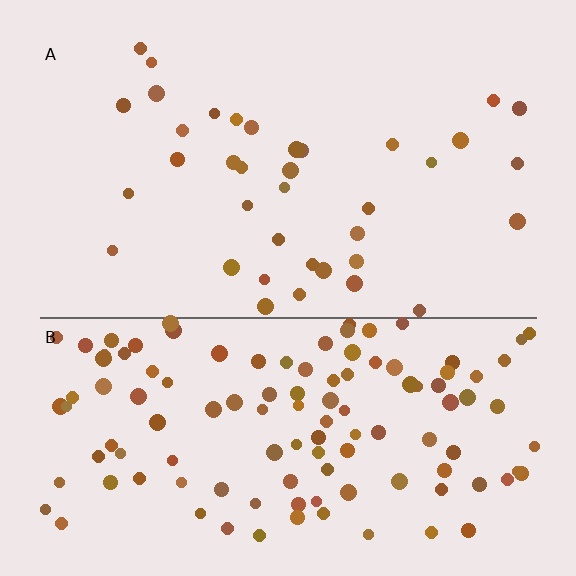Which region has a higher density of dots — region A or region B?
B (the bottom).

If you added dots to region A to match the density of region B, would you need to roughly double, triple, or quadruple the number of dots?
Approximately triple.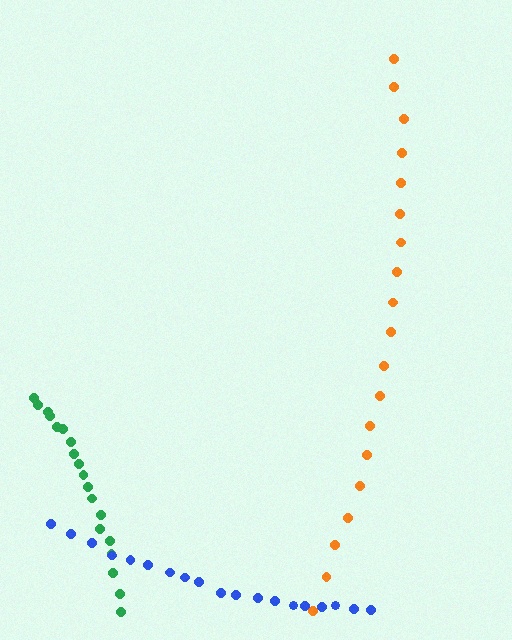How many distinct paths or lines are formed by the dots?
There are 3 distinct paths.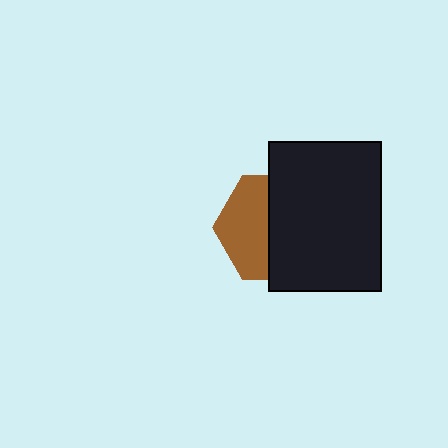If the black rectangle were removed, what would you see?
You would see the complete brown hexagon.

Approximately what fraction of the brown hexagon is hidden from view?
Roughly 55% of the brown hexagon is hidden behind the black rectangle.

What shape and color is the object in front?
The object in front is a black rectangle.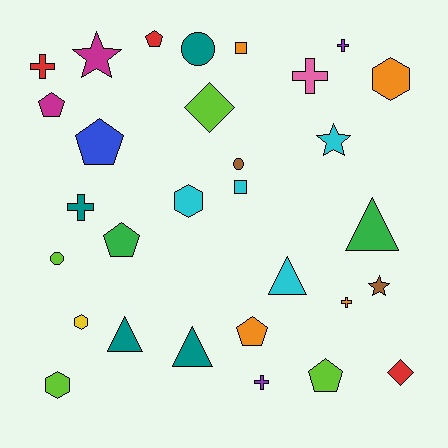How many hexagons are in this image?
There are 4 hexagons.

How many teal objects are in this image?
There are 4 teal objects.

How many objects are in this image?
There are 30 objects.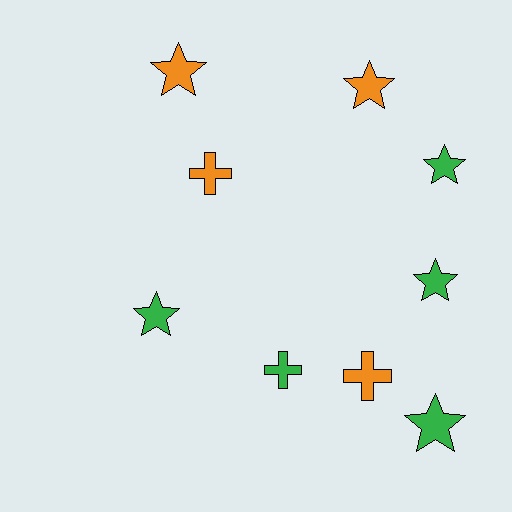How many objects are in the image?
There are 9 objects.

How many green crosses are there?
There is 1 green cross.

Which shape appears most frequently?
Star, with 6 objects.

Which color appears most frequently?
Green, with 5 objects.